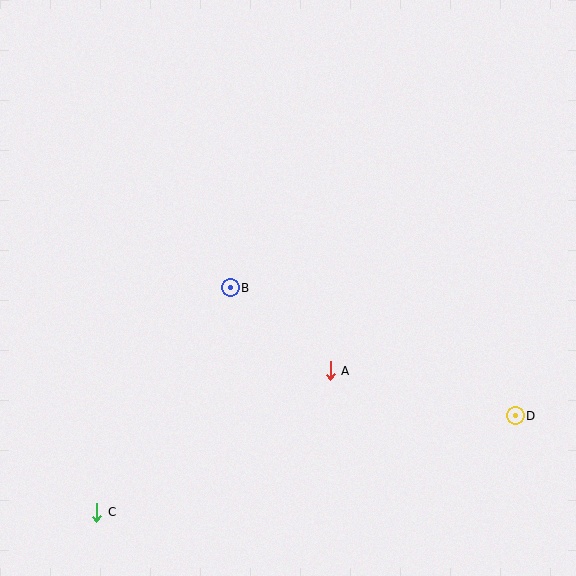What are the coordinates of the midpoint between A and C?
The midpoint between A and C is at (214, 442).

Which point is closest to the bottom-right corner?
Point D is closest to the bottom-right corner.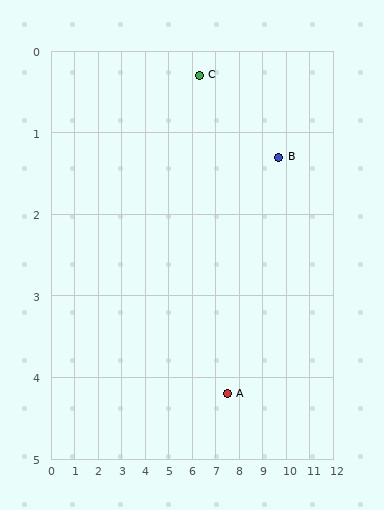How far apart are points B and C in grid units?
Points B and C are about 3.5 grid units apart.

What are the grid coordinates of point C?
Point C is at approximately (6.3, 0.3).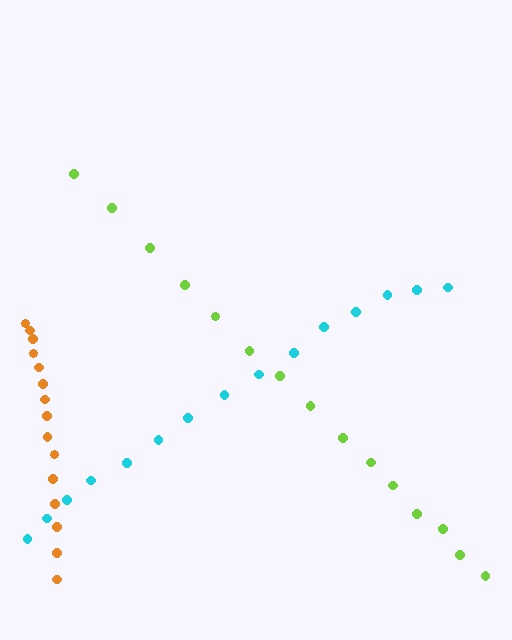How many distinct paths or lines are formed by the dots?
There are 3 distinct paths.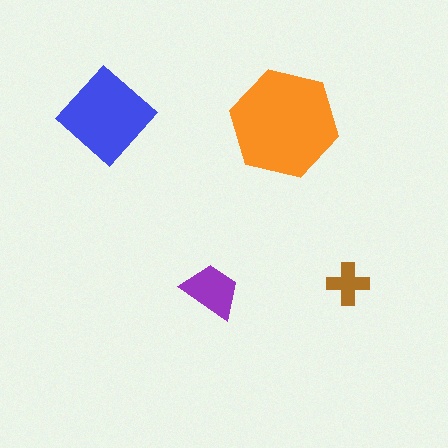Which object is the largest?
The orange hexagon.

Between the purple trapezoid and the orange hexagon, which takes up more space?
The orange hexagon.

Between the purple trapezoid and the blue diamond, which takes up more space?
The blue diamond.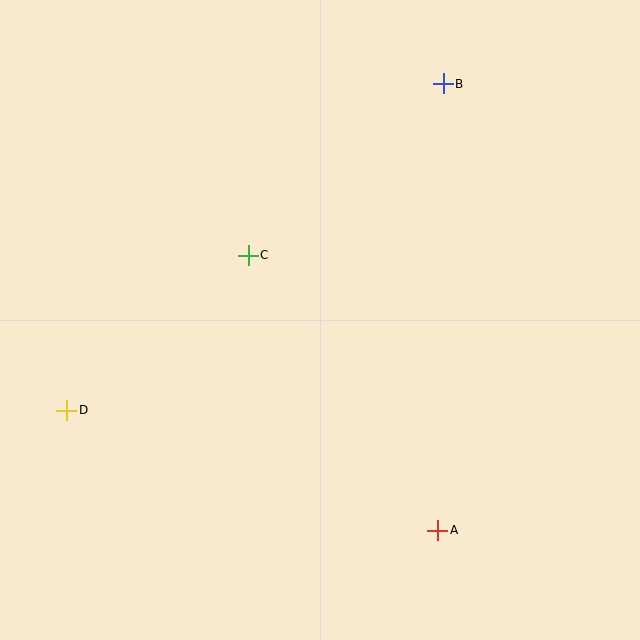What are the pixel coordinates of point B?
Point B is at (443, 84).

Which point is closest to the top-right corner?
Point B is closest to the top-right corner.